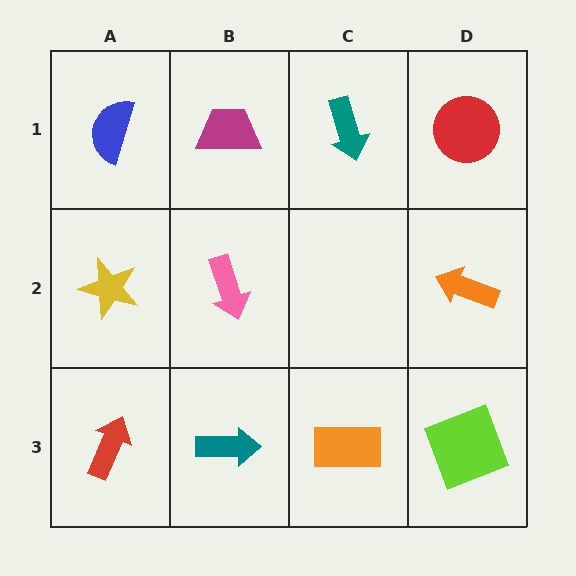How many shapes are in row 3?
4 shapes.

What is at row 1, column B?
A magenta trapezoid.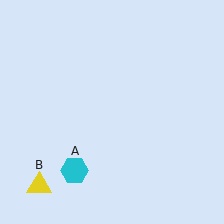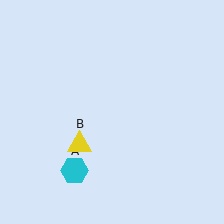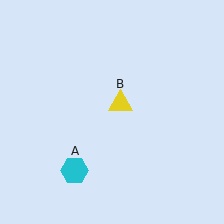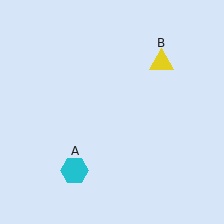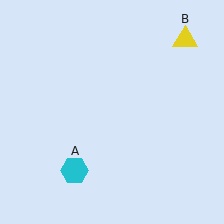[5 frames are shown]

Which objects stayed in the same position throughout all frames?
Cyan hexagon (object A) remained stationary.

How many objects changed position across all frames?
1 object changed position: yellow triangle (object B).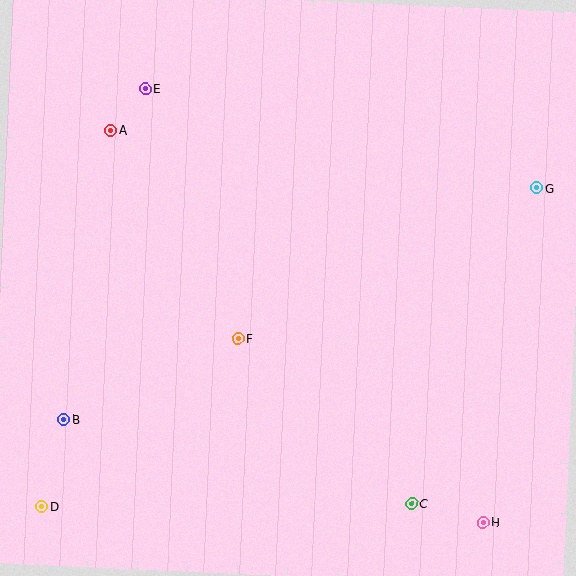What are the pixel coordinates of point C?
Point C is at (412, 503).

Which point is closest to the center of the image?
Point F at (238, 339) is closest to the center.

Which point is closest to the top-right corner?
Point G is closest to the top-right corner.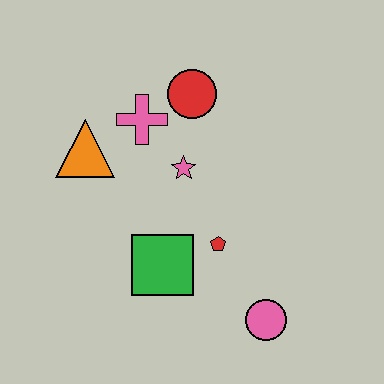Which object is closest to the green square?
The red pentagon is closest to the green square.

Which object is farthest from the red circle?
The pink circle is farthest from the red circle.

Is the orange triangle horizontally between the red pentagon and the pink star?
No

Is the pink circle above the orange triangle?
No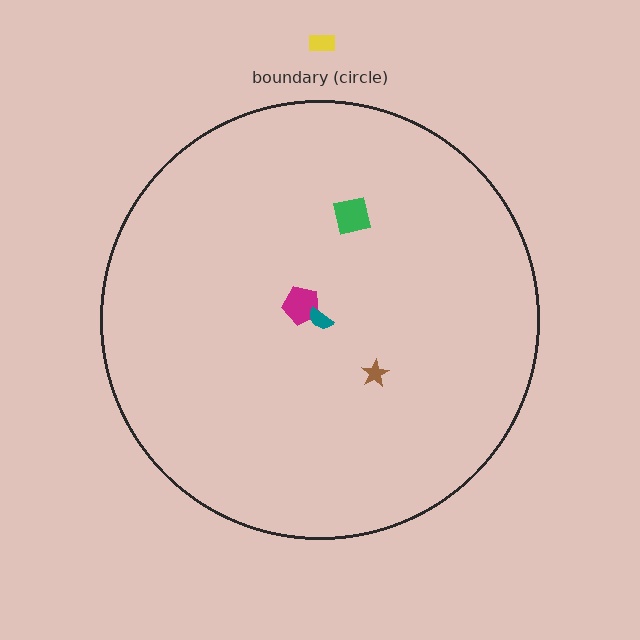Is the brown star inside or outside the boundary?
Inside.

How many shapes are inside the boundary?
4 inside, 1 outside.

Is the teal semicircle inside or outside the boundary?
Inside.